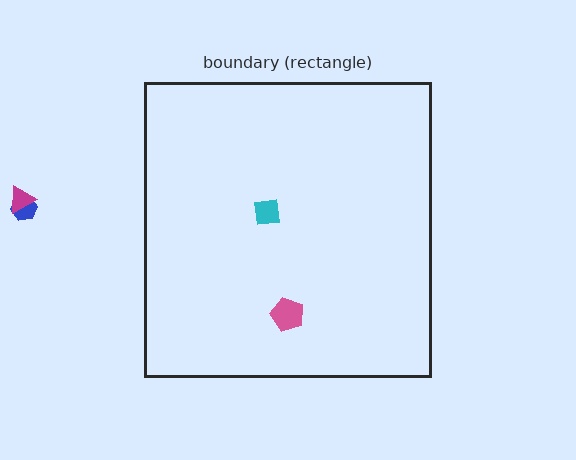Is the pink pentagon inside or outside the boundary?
Inside.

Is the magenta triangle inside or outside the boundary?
Outside.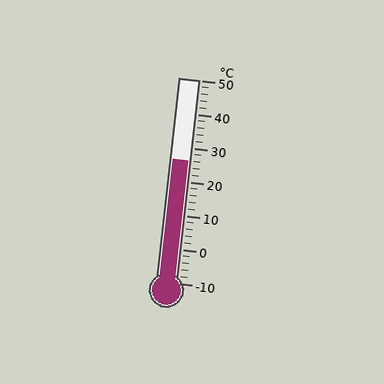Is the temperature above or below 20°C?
The temperature is above 20°C.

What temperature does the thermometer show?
The thermometer shows approximately 26°C.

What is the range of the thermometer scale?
The thermometer scale ranges from -10°C to 50°C.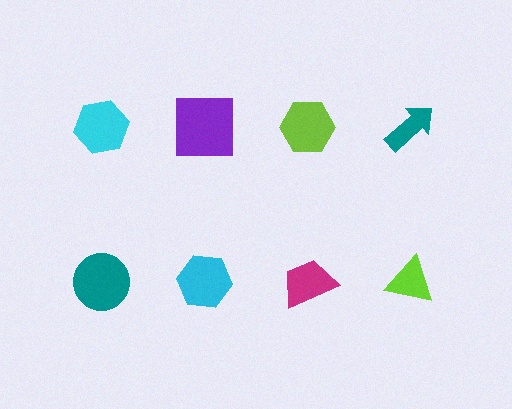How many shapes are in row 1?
4 shapes.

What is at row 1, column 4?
A teal arrow.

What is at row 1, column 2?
A purple square.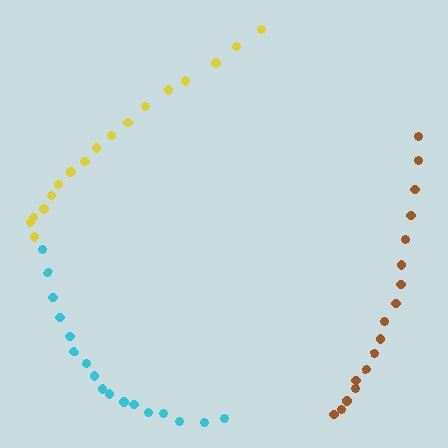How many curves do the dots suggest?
There are 3 distinct paths.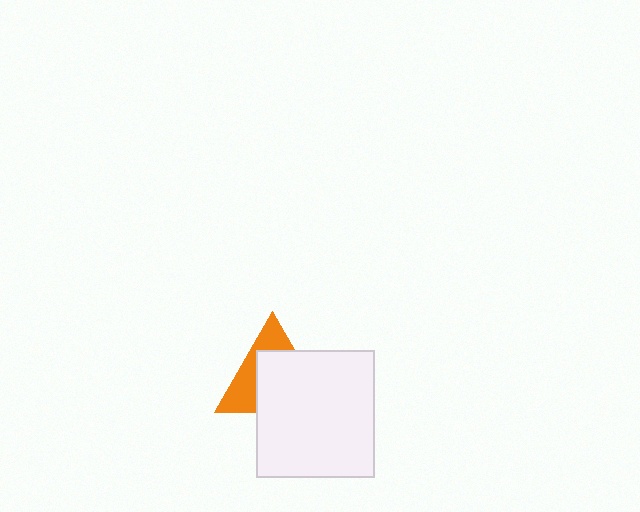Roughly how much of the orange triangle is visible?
A small part of it is visible (roughly 39%).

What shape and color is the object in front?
The object in front is a white rectangle.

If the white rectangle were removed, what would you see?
You would see the complete orange triangle.